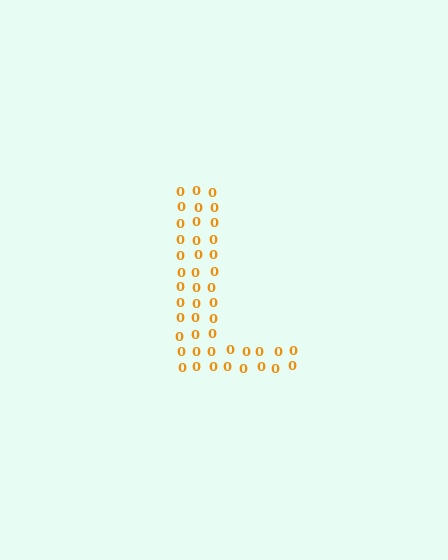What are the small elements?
The small elements are digit 0's.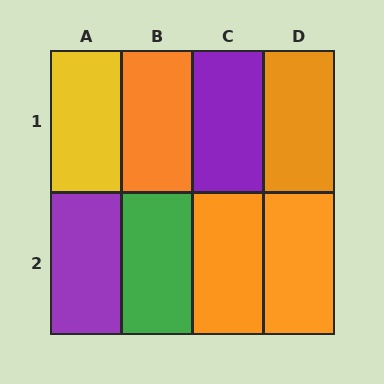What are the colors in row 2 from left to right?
Purple, green, orange, orange.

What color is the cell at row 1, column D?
Orange.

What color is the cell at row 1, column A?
Yellow.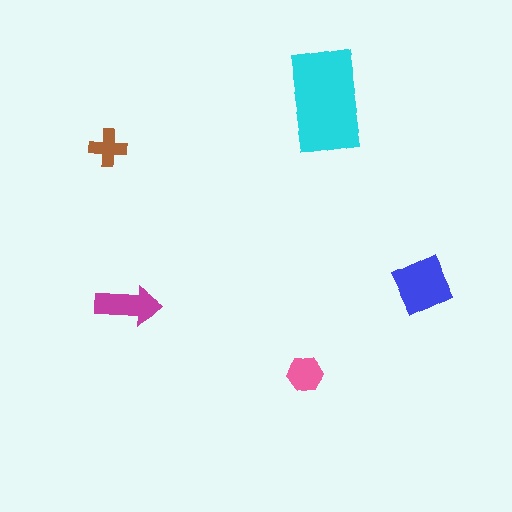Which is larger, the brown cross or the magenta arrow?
The magenta arrow.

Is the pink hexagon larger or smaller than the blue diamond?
Smaller.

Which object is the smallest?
The brown cross.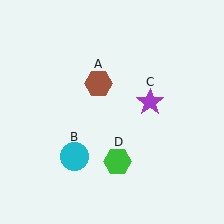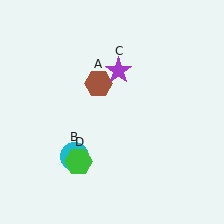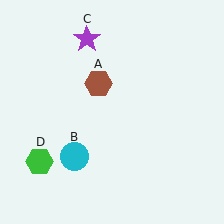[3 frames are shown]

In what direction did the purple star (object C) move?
The purple star (object C) moved up and to the left.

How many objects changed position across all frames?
2 objects changed position: purple star (object C), green hexagon (object D).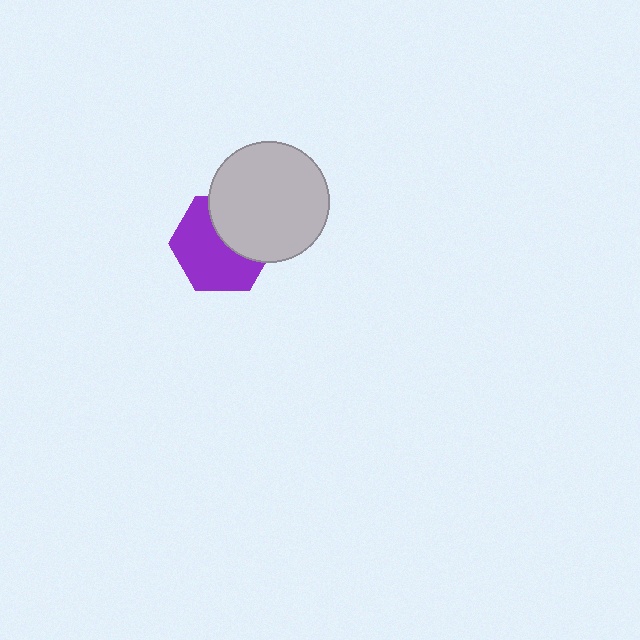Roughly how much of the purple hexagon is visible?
About half of it is visible (roughly 60%).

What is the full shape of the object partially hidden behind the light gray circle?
The partially hidden object is a purple hexagon.